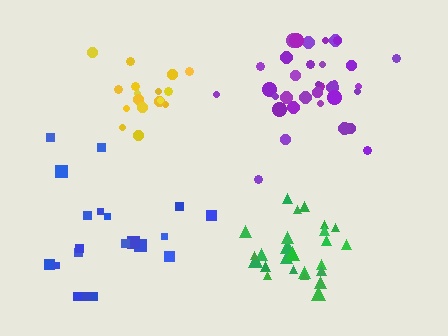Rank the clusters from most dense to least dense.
purple, green, yellow, blue.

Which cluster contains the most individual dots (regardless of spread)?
Purple (34).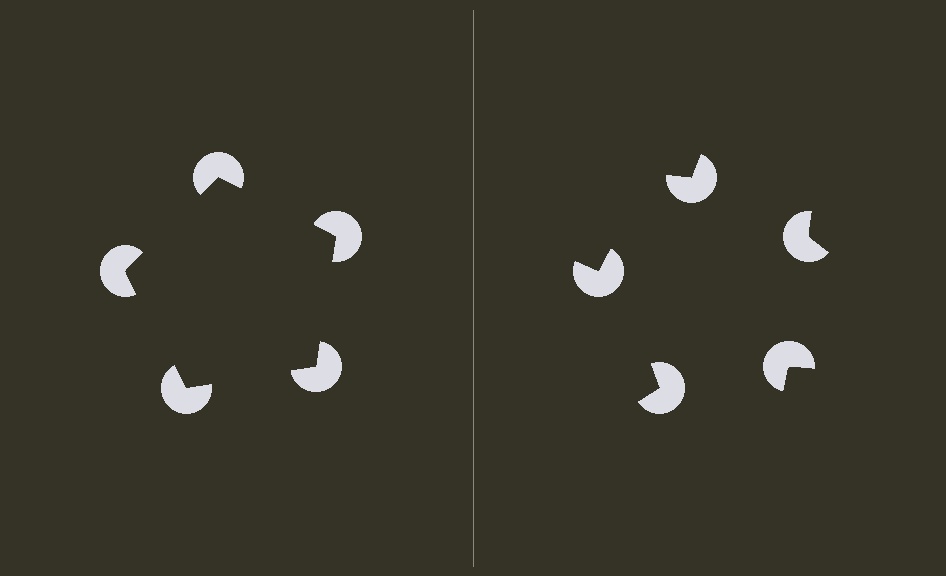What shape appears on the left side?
An illusory pentagon.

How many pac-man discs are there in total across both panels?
10 — 5 on each side.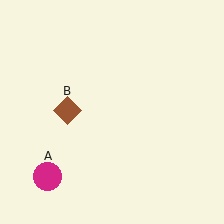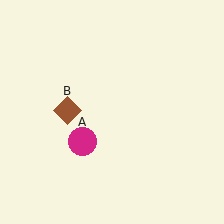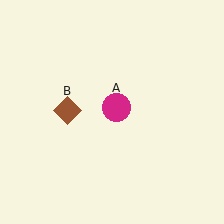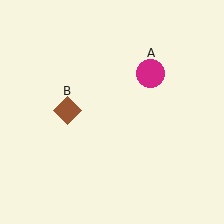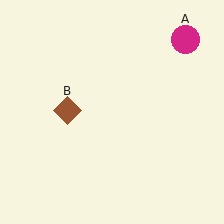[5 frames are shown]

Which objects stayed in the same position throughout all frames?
Brown diamond (object B) remained stationary.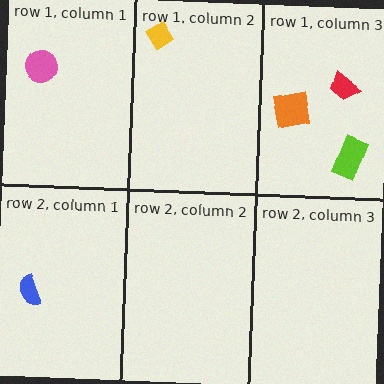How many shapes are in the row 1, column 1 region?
1.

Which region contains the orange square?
The row 1, column 3 region.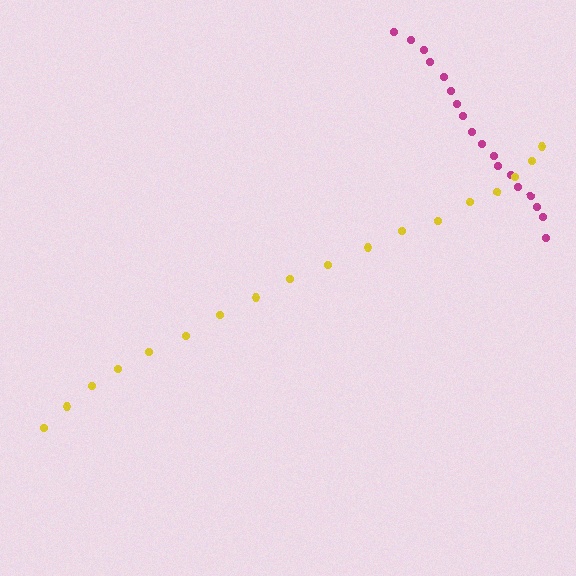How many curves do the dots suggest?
There are 2 distinct paths.